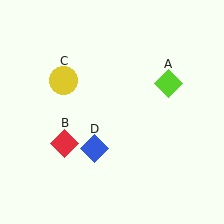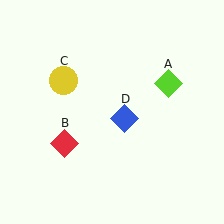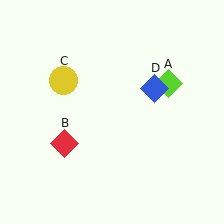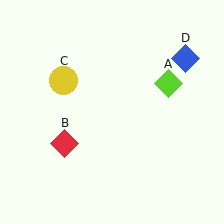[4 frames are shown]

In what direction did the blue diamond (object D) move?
The blue diamond (object D) moved up and to the right.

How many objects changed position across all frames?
1 object changed position: blue diamond (object D).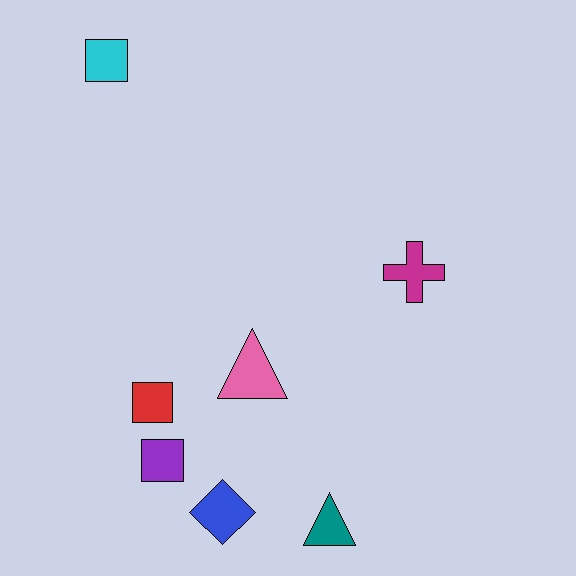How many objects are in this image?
There are 7 objects.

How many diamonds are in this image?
There is 1 diamond.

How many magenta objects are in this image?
There is 1 magenta object.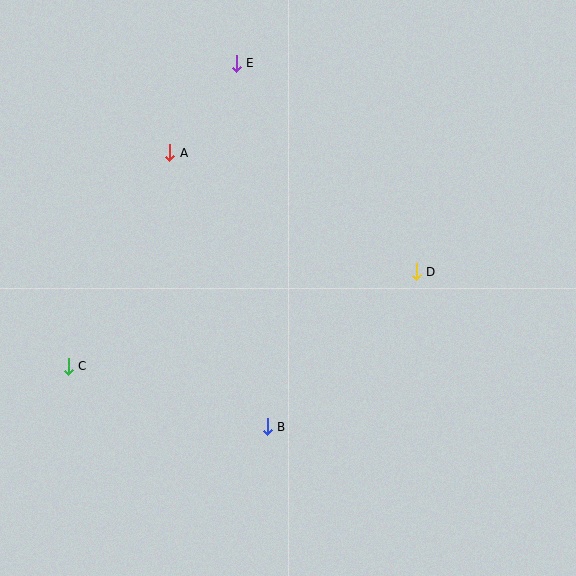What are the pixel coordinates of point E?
Point E is at (236, 63).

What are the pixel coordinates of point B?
Point B is at (267, 427).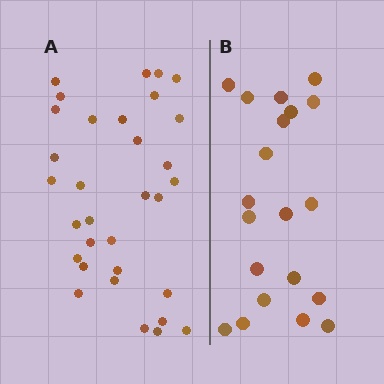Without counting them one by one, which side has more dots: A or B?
Region A (the left region) has more dots.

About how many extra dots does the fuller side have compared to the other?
Region A has roughly 12 or so more dots than region B.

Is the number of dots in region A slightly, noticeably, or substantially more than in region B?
Region A has substantially more. The ratio is roughly 1.6 to 1.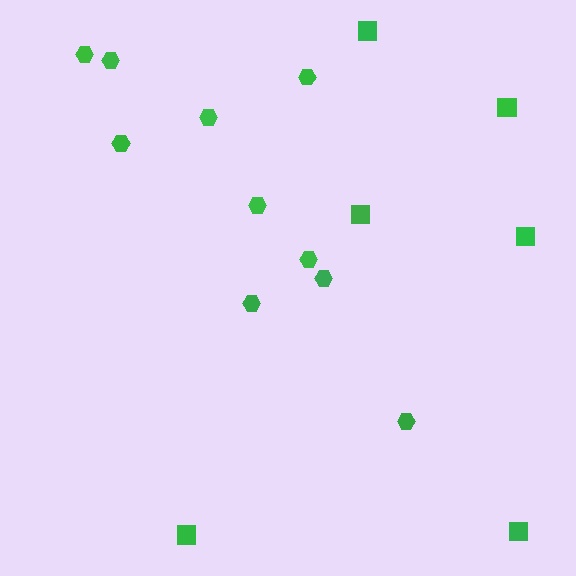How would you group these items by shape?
There are 2 groups: one group of squares (6) and one group of hexagons (10).